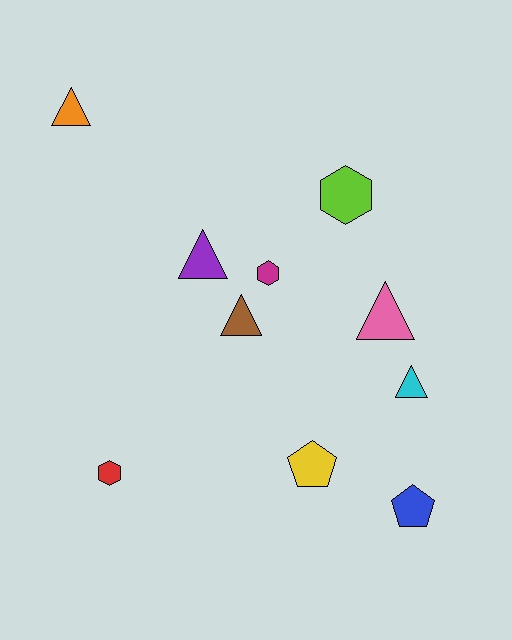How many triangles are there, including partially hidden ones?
There are 5 triangles.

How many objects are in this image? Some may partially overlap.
There are 10 objects.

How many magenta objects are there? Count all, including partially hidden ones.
There is 1 magenta object.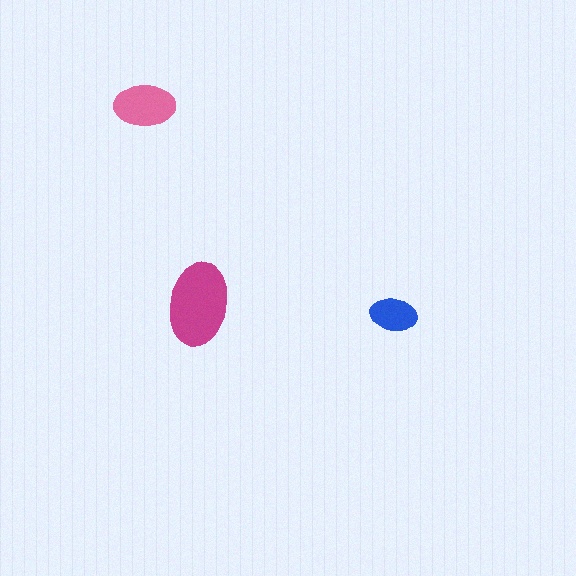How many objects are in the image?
There are 3 objects in the image.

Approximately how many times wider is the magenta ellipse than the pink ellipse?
About 1.5 times wider.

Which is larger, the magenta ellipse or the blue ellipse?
The magenta one.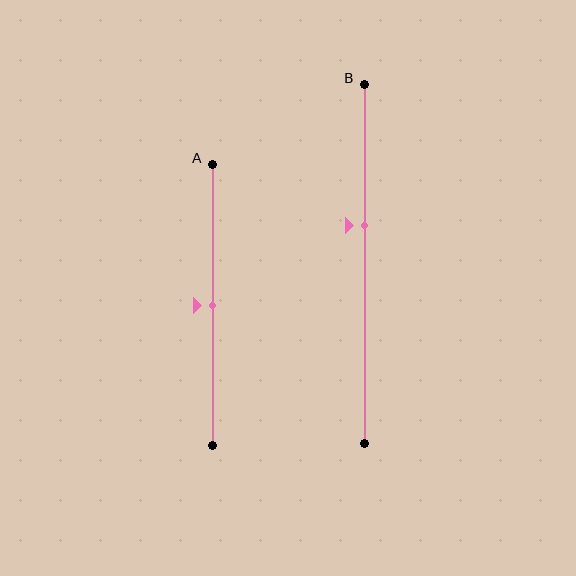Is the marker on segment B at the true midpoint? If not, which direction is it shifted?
No, the marker on segment B is shifted upward by about 11% of the segment length.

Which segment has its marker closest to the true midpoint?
Segment A has its marker closest to the true midpoint.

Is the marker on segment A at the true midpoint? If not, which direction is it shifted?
Yes, the marker on segment A is at the true midpoint.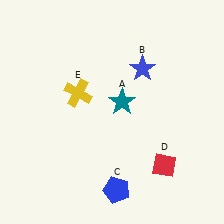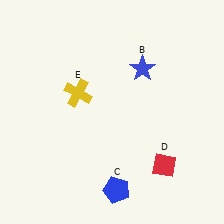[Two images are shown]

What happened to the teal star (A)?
The teal star (A) was removed in Image 2. It was in the top-right area of Image 1.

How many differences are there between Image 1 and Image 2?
There is 1 difference between the two images.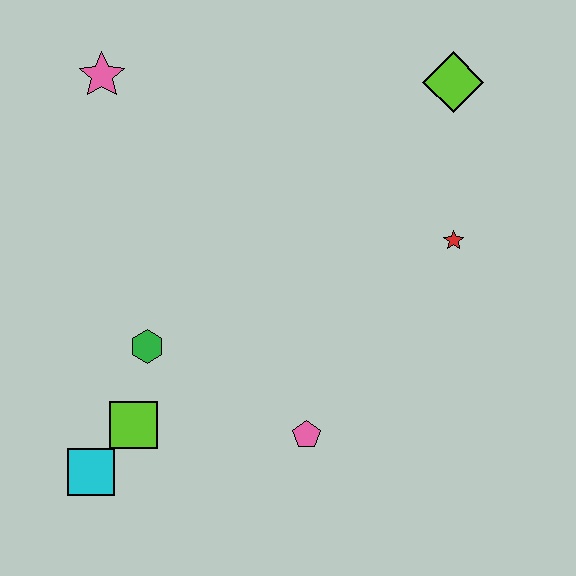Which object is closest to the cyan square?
The lime square is closest to the cyan square.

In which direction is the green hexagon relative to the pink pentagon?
The green hexagon is to the left of the pink pentagon.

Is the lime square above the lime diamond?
No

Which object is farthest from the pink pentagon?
The pink star is farthest from the pink pentagon.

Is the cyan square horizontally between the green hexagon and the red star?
No